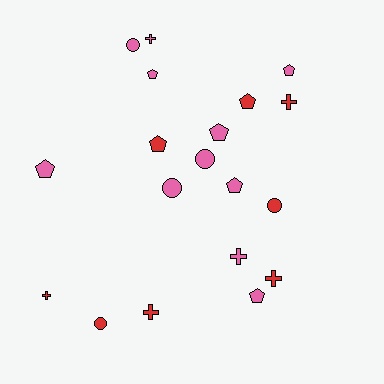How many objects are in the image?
There are 19 objects.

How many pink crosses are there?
There are 2 pink crosses.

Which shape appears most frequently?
Pentagon, with 8 objects.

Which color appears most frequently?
Pink, with 11 objects.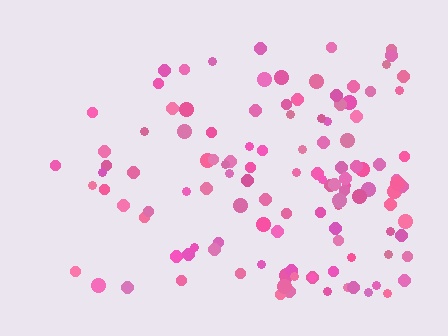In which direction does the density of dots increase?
From left to right, with the right side densest.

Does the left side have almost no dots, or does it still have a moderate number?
Still a moderate number, just noticeably fewer than the right.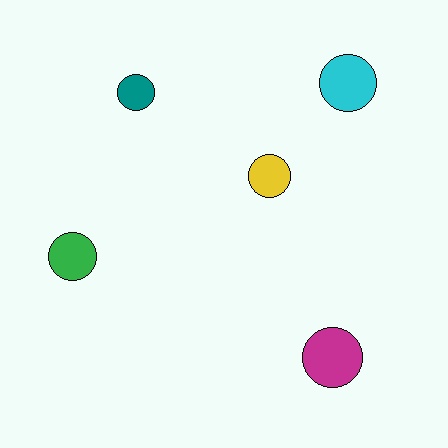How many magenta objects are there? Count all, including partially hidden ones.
There is 1 magenta object.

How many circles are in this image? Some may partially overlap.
There are 5 circles.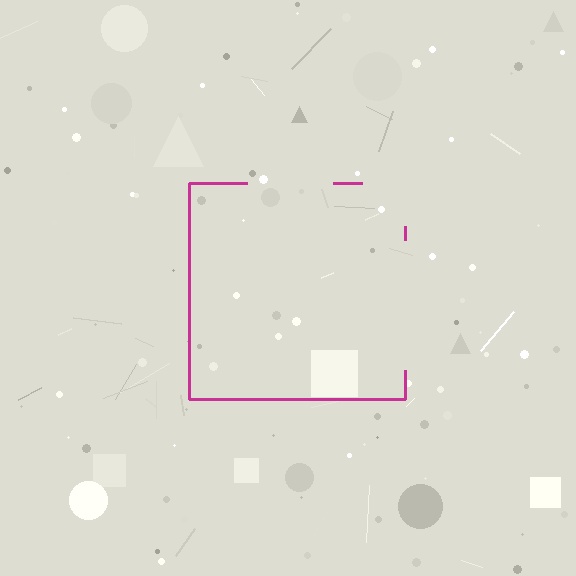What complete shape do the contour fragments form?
The contour fragments form a square.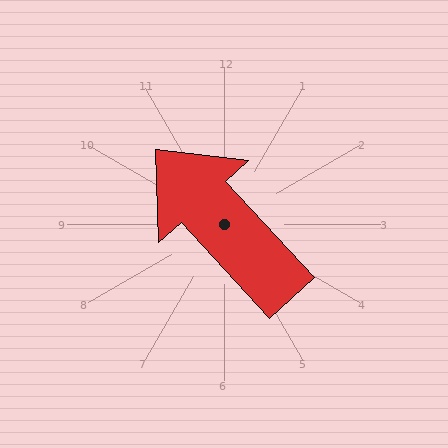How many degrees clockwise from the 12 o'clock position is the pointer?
Approximately 318 degrees.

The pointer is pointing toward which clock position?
Roughly 11 o'clock.